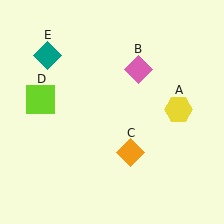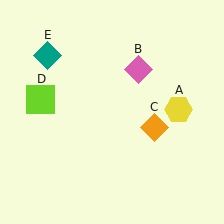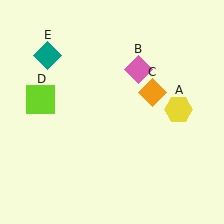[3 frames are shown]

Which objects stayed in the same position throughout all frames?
Yellow hexagon (object A) and pink diamond (object B) and lime square (object D) and teal diamond (object E) remained stationary.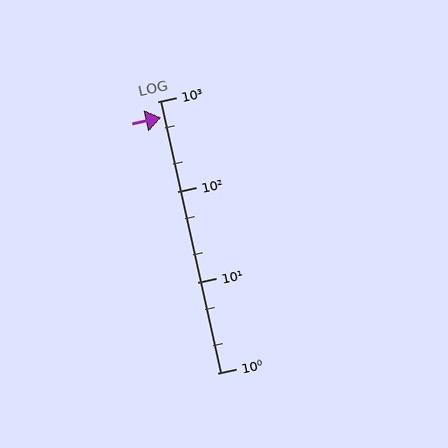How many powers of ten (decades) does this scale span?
The scale spans 3 decades, from 1 to 1000.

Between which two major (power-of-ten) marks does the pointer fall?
The pointer is between 100 and 1000.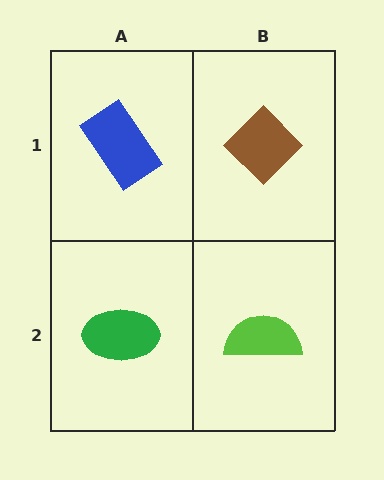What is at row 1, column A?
A blue rectangle.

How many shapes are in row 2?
2 shapes.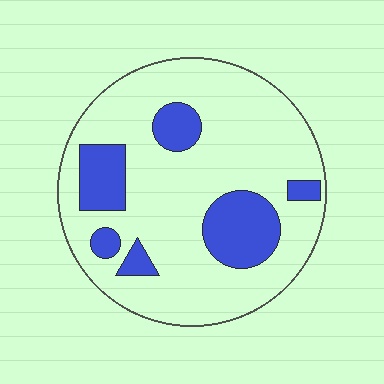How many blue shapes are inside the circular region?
6.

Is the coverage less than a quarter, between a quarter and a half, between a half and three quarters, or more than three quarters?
Less than a quarter.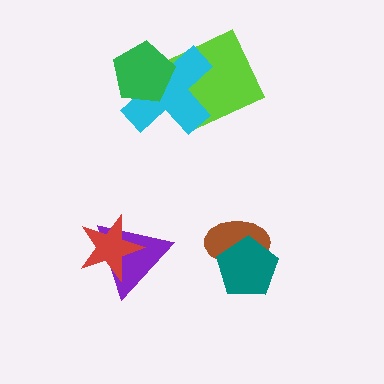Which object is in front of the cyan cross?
The green pentagon is in front of the cyan cross.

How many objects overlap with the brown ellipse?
1 object overlaps with the brown ellipse.